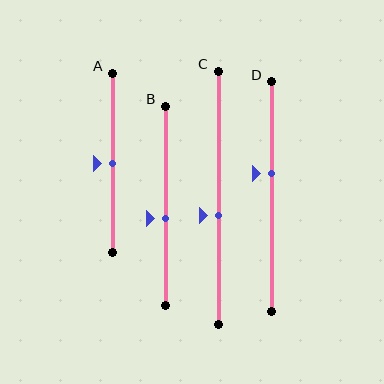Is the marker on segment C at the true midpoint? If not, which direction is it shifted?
No, the marker on segment C is shifted downward by about 7% of the segment length.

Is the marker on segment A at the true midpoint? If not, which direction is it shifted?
Yes, the marker on segment A is at the true midpoint.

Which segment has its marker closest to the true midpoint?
Segment A has its marker closest to the true midpoint.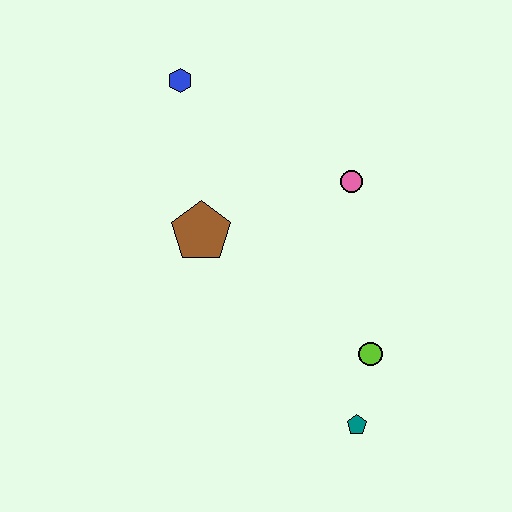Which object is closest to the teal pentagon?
The lime circle is closest to the teal pentagon.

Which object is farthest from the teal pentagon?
The blue hexagon is farthest from the teal pentagon.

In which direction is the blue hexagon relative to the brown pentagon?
The blue hexagon is above the brown pentagon.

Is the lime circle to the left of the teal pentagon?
No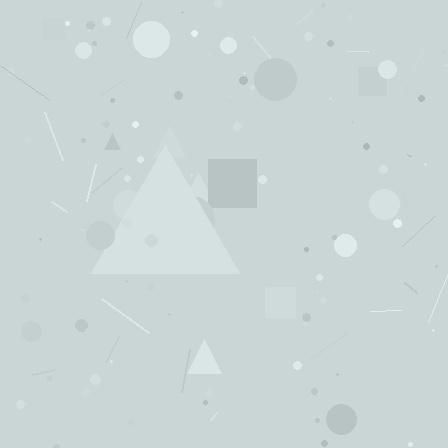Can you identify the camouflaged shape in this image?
The camouflaged shape is a triangle.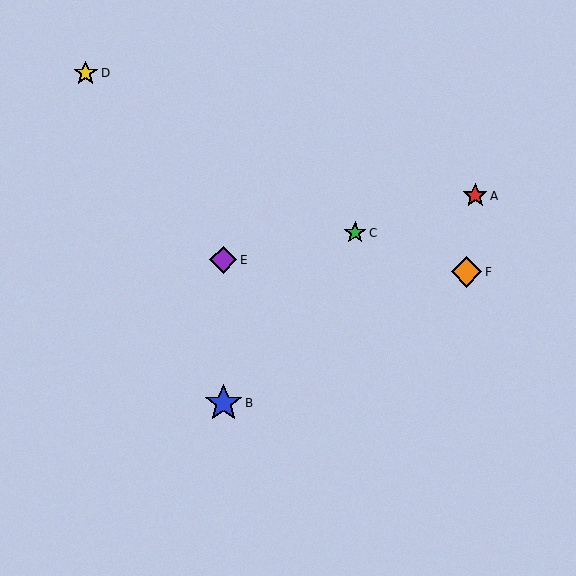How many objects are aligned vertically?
2 objects (B, E) are aligned vertically.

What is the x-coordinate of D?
Object D is at x≈86.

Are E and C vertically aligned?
No, E is at x≈223 and C is at x≈355.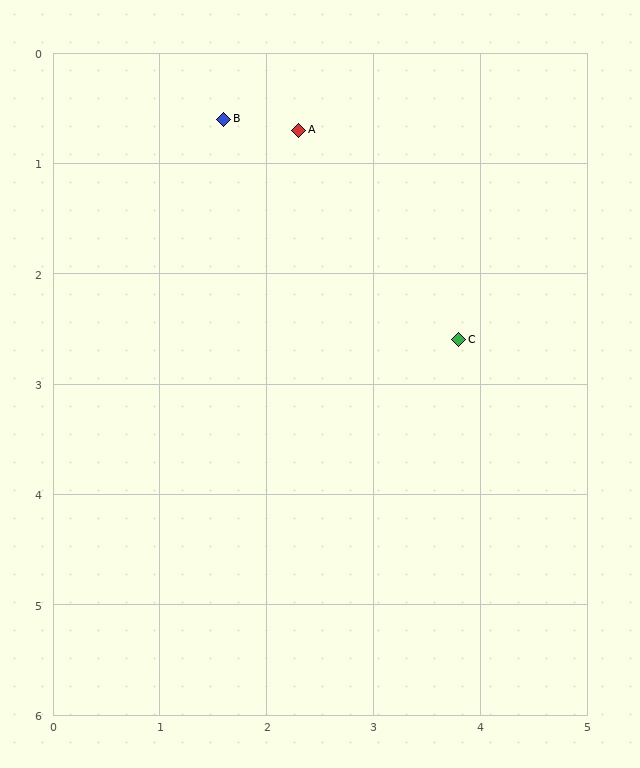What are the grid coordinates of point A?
Point A is at approximately (2.3, 0.7).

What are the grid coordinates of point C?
Point C is at approximately (3.8, 2.6).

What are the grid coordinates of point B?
Point B is at approximately (1.6, 0.6).